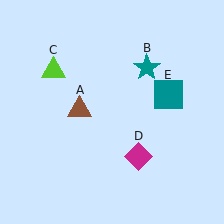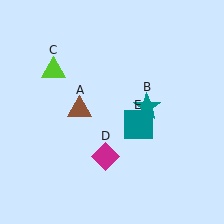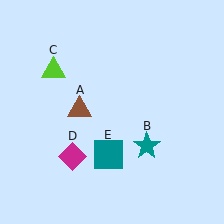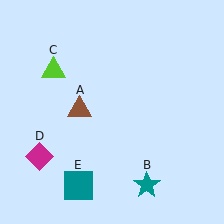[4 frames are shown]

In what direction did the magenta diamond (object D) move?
The magenta diamond (object D) moved left.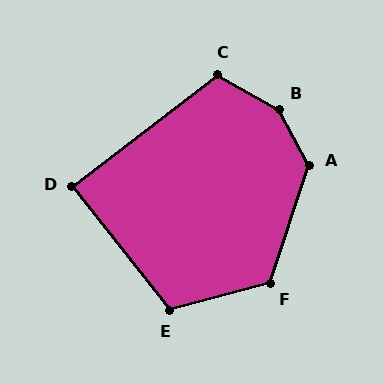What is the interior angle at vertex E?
Approximately 113 degrees (obtuse).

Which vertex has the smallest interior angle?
D, at approximately 89 degrees.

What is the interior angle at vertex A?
Approximately 134 degrees (obtuse).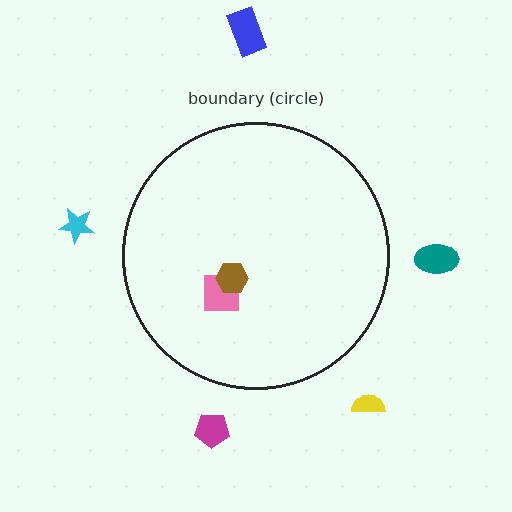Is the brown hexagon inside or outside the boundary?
Inside.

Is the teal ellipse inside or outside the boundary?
Outside.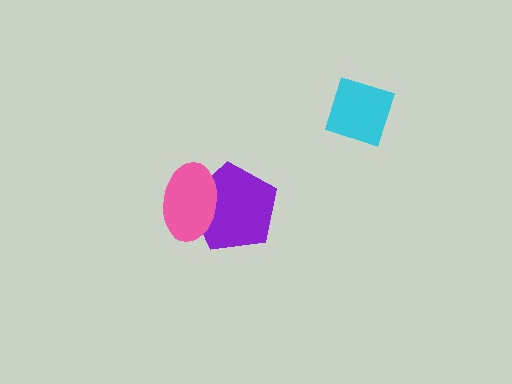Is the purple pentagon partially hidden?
Yes, it is partially covered by another shape.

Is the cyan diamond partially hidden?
No, no other shape covers it.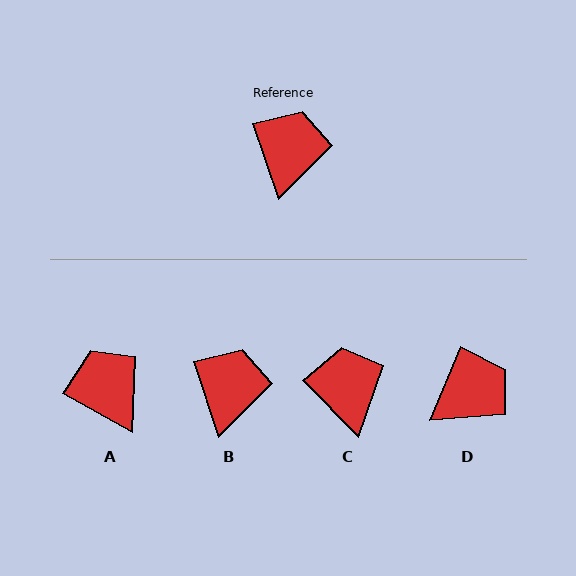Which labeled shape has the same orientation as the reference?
B.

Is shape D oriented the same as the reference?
No, it is off by about 41 degrees.